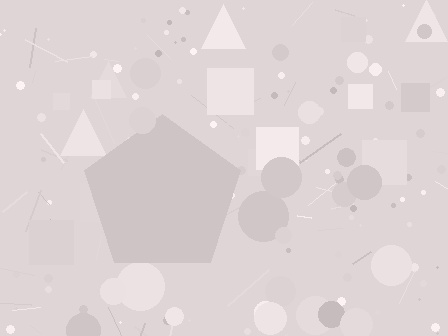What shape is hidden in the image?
A pentagon is hidden in the image.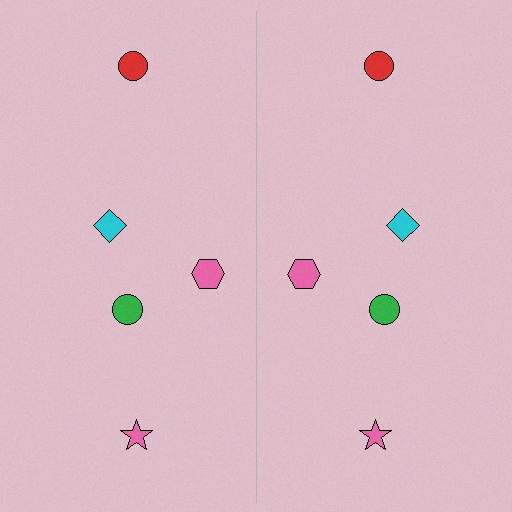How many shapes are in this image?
There are 10 shapes in this image.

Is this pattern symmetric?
Yes, this pattern has bilateral (reflection) symmetry.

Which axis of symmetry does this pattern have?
The pattern has a vertical axis of symmetry running through the center of the image.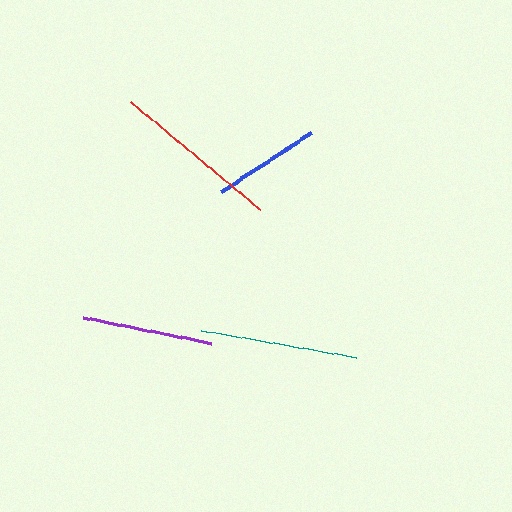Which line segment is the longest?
The red line is the longest at approximately 169 pixels.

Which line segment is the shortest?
The blue line is the shortest at approximately 107 pixels.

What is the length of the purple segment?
The purple segment is approximately 131 pixels long.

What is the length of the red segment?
The red segment is approximately 169 pixels long.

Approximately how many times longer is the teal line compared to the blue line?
The teal line is approximately 1.5 times the length of the blue line.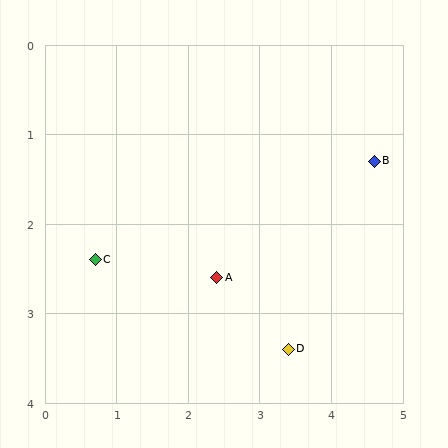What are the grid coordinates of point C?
Point C is at approximately (0.7, 2.4).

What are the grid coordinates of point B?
Point B is at approximately (4.6, 1.3).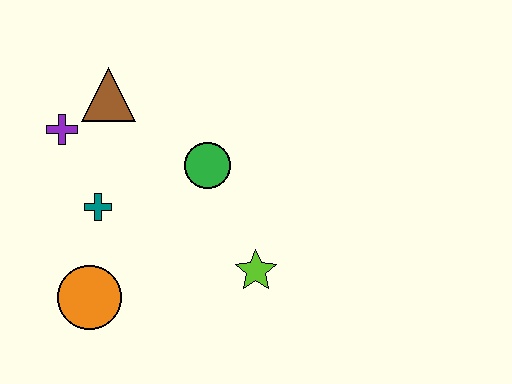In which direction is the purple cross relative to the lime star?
The purple cross is to the left of the lime star.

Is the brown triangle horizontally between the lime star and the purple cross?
Yes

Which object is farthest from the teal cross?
The lime star is farthest from the teal cross.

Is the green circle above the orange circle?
Yes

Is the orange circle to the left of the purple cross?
No